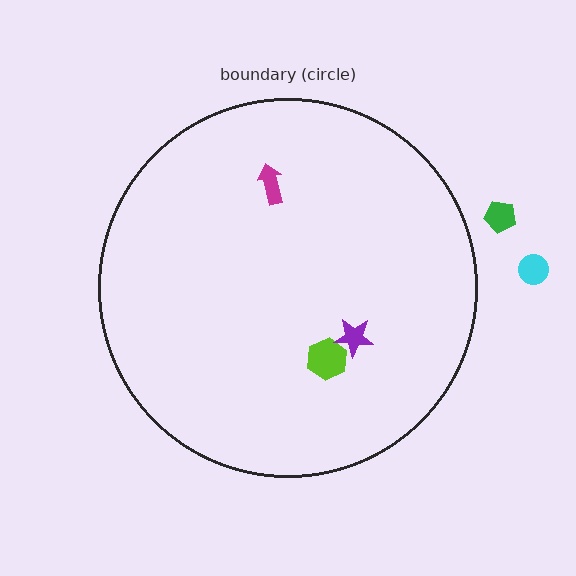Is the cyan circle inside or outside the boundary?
Outside.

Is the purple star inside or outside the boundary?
Inside.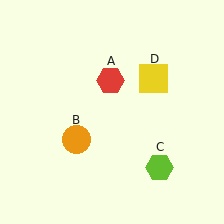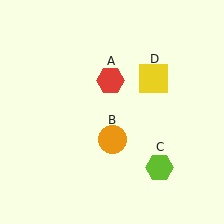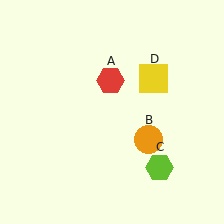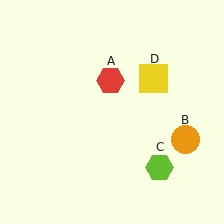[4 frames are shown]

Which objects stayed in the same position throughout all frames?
Red hexagon (object A) and lime hexagon (object C) and yellow square (object D) remained stationary.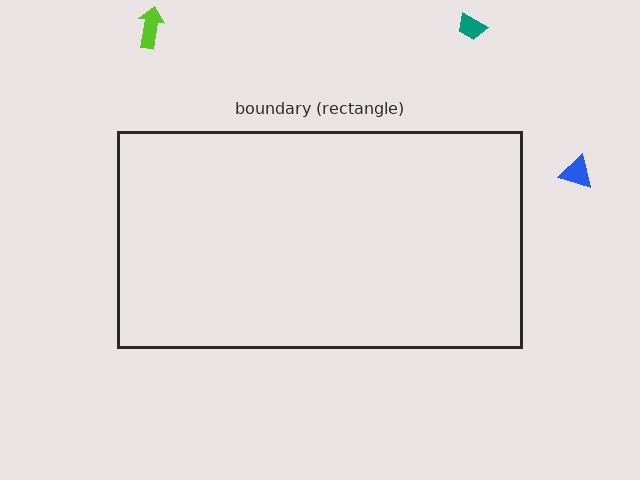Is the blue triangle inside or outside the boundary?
Outside.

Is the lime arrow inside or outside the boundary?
Outside.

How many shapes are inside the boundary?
0 inside, 3 outside.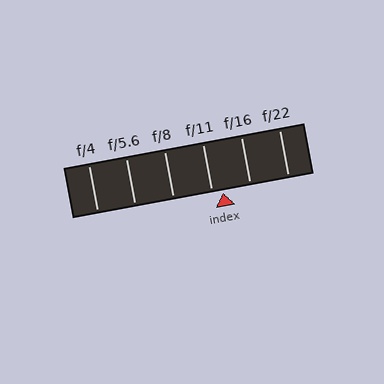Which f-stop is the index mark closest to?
The index mark is closest to f/11.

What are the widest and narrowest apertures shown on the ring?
The widest aperture shown is f/4 and the narrowest is f/22.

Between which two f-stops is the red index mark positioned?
The index mark is between f/11 and f/16.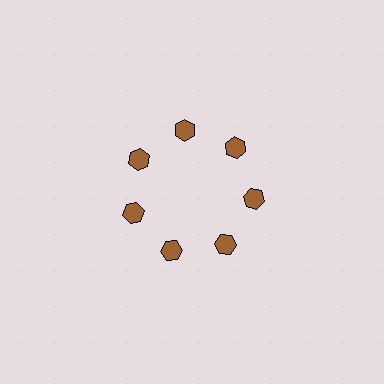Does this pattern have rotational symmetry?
Yes, this pattern has 7-fold rotational symmetry. It looks the same after rotating 51 degrees around the center.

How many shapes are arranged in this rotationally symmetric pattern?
There are 7 shapes, arranged in 7 groups of 1.